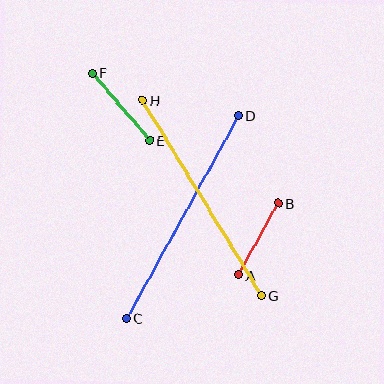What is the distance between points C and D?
The distance is approximately 232 pixels.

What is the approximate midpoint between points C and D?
The midpoint is at approximately (182, 217) pixels.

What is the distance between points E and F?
The distance is approximately 88 pixels.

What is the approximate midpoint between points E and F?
The midpoint is at approximately (121, 107) pixels.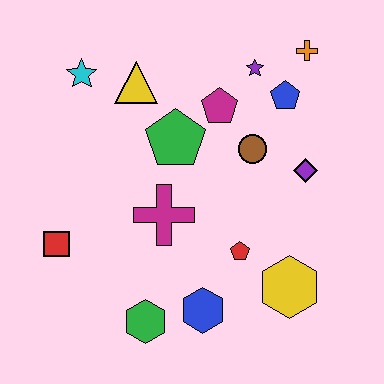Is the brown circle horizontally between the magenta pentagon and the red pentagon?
No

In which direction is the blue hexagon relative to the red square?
The blue hexagon is to the right of the red square.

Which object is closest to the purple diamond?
The brown circle is closest to the purple diamond.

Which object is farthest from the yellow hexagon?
The cyan star is farthest from the yellow hexagon.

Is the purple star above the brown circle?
Yes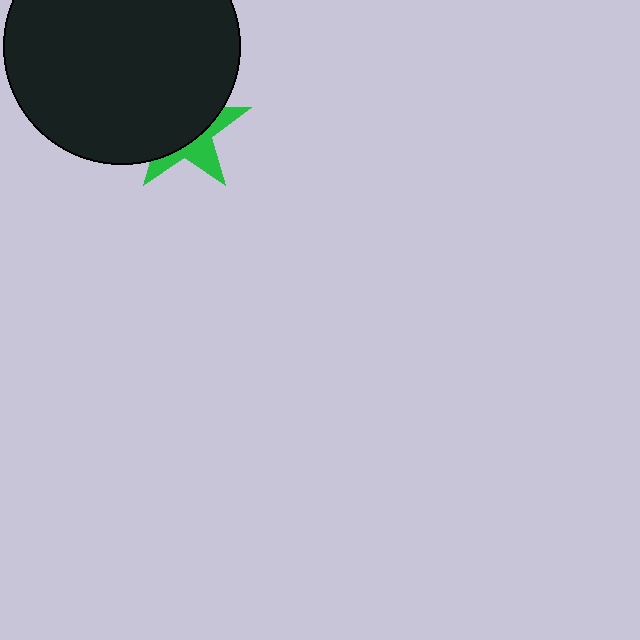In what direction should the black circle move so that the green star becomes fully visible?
The black circle should move up. That is the shortest direction to clear the overlap and leave the green star fully visible.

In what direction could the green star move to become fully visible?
The green star could move down. That would shift it out from behind the black circle entirely.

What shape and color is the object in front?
The object in front is a black circle.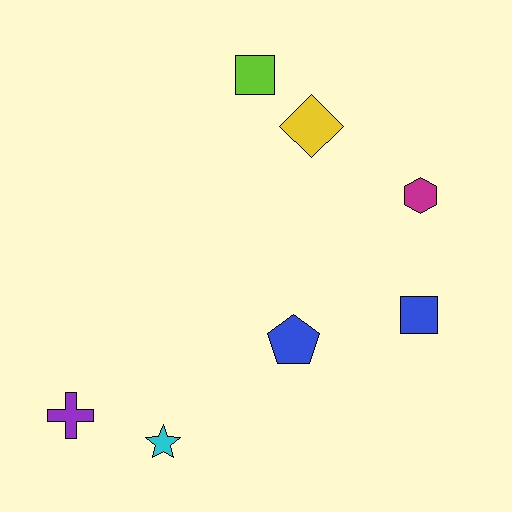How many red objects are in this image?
There are no red objects.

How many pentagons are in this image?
There is 1 pentagon.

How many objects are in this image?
There are 7 objects.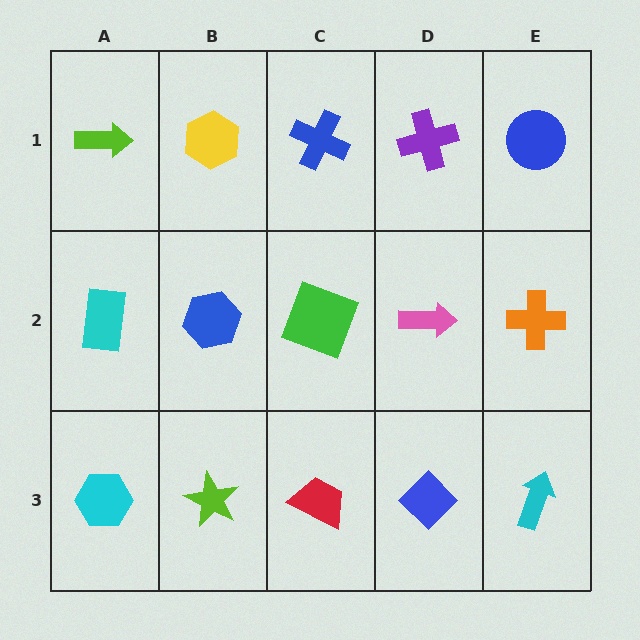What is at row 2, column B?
A blue hexagon.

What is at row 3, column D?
A blue diamond.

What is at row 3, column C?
A red trapezoid.